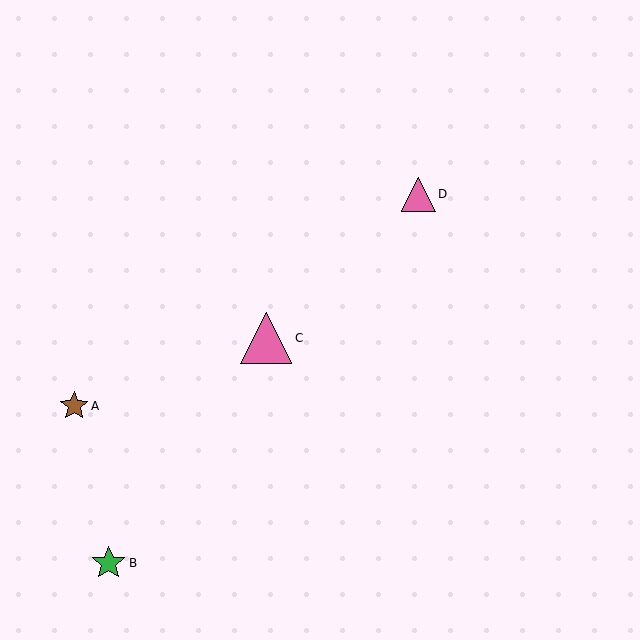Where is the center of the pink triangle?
The center of the pink triangle is at (418, 194).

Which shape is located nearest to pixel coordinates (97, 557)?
The green star (labeled B) at (109, 563) is nearest to that location.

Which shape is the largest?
The pink triangle (labeled C) is the largest.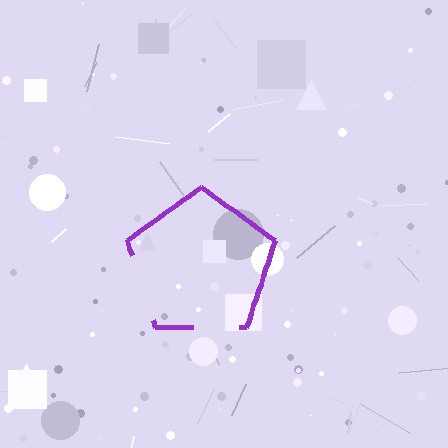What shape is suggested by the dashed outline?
The dashed outline suggests a pentagon.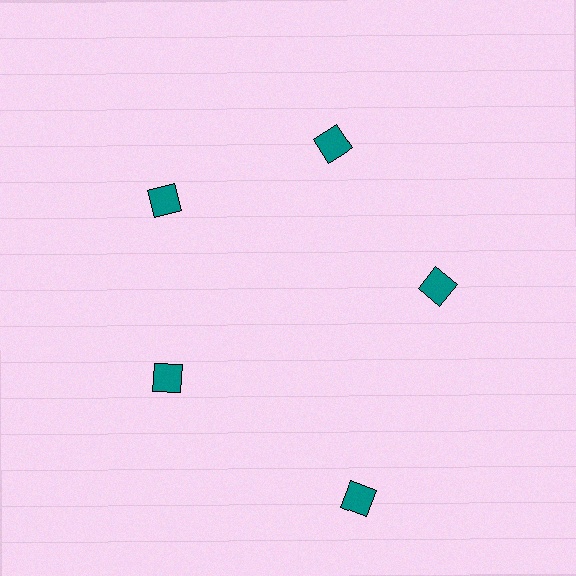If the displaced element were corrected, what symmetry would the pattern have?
It would have 5-fold rotational symmetry — the pattern would map onto itself every 72 degrees.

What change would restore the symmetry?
The symmetry would be restored by moving it inward, back onto the ring so that all 5 diamonds sit at equal angles and equal distance from the center.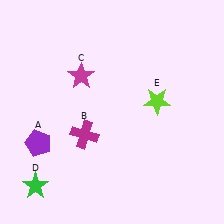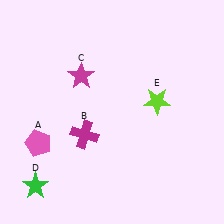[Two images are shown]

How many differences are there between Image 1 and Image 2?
There is 1 difference between the two images.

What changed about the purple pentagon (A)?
In Image 1, A is purple. In Image 2, it changed to pink.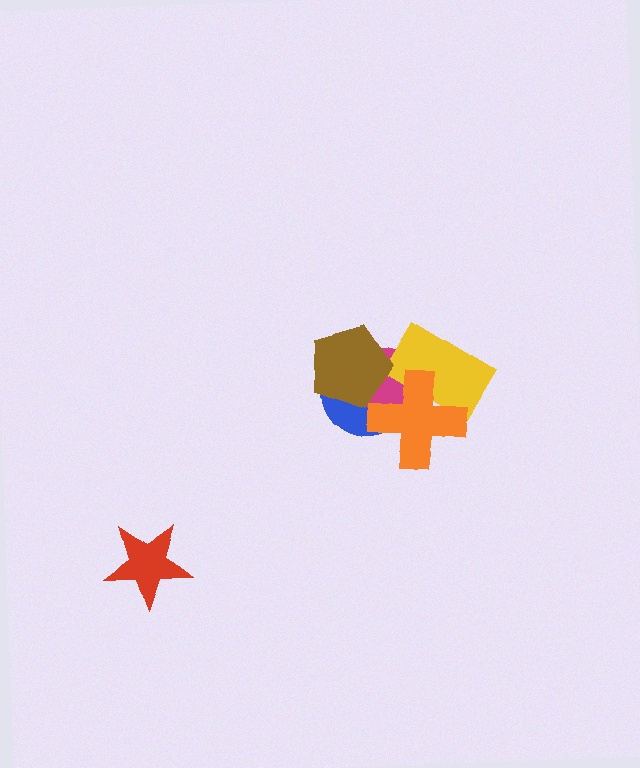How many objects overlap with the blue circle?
4 objects overlap with the blue circle.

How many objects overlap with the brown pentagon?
2 objects overlap with the brown pentagon.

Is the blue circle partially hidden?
Yes, it is partially covered by another shape.